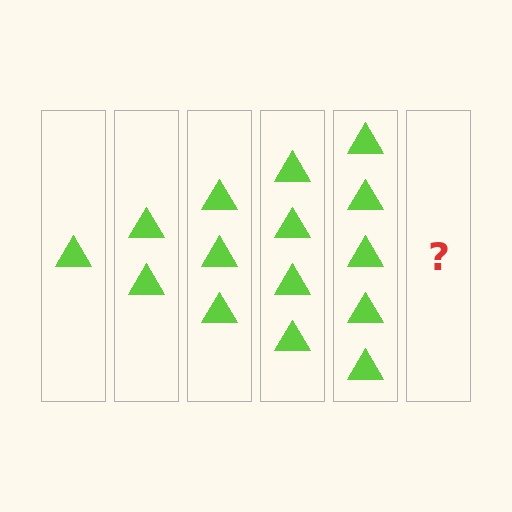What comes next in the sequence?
The next element should be 6 triangles.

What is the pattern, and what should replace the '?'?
The pattern is that each step adds one more triangle. The '?' should be 6 triangles.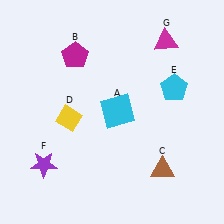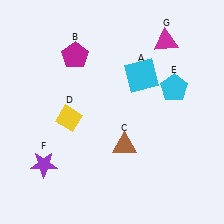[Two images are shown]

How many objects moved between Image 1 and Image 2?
2 objects moved between the two images.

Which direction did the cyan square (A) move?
The cyan square (A) moved up.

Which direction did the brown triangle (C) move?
The brown triangle (C) moved left.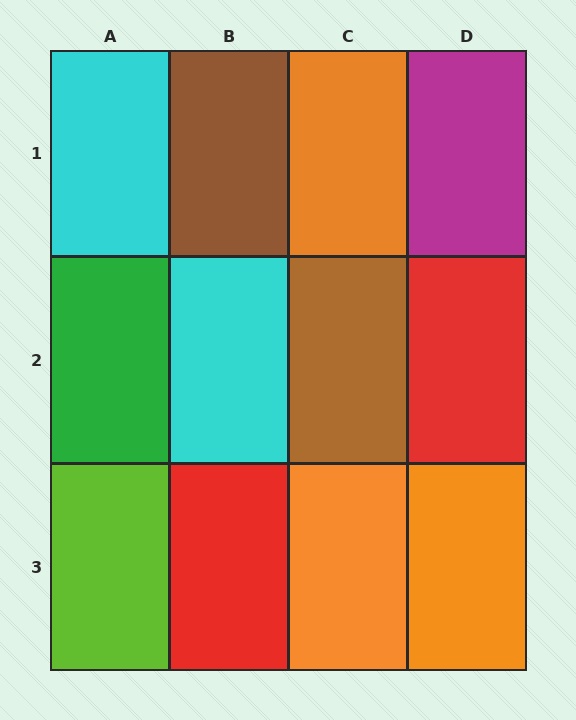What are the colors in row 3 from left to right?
Lime, red, orange, orange.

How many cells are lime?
1 cell is lime.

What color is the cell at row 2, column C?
Brown.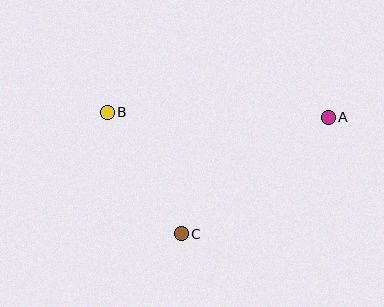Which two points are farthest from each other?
Points A and B are farthest from each other.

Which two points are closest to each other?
Points B and C are closest to each other.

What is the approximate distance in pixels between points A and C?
The distance between A and C is approximately 188 pixels.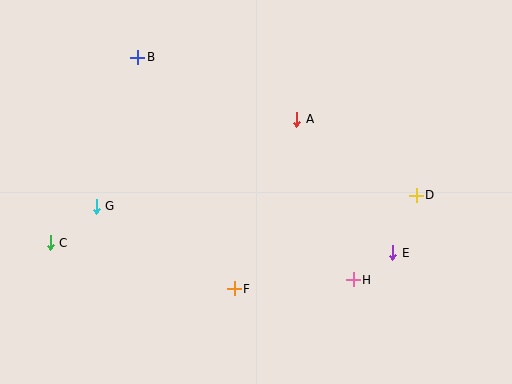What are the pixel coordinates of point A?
Point A is at (297, 119).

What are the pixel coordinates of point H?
Point H is at (353, 280).